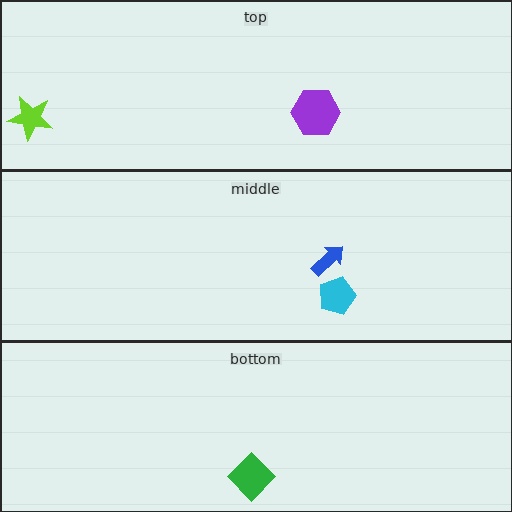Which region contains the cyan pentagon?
The middle region.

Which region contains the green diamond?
The bottom region.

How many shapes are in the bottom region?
1.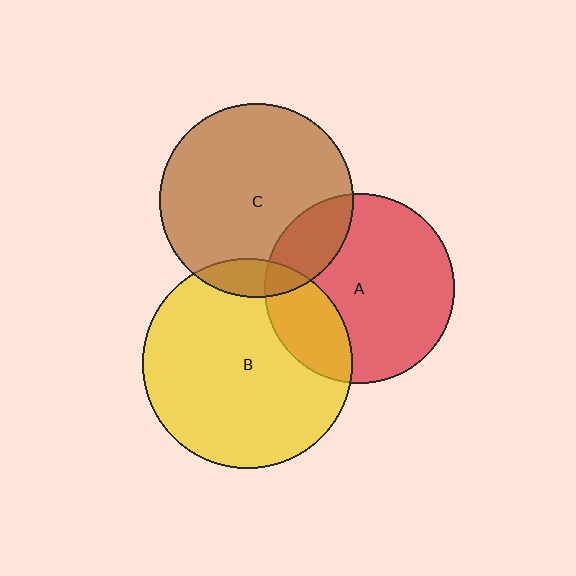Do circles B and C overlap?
Yes.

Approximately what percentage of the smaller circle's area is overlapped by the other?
Approximately 10%.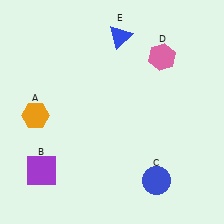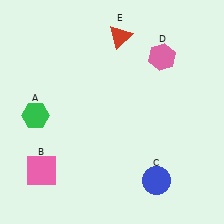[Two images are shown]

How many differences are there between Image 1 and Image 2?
There are 3 differences between the two images.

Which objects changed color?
A changed from orange to green. B changed from purple to pink. E changed from blue to red.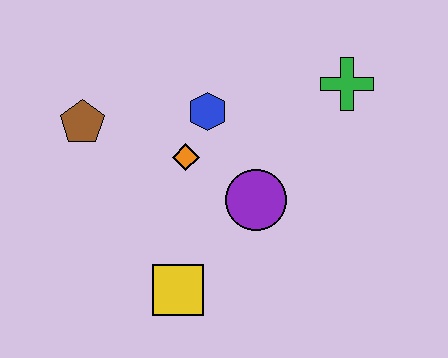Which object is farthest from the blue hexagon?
The yellow square is farthest from the blue hexagon.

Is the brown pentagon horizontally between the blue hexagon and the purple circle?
No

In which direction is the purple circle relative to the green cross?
The purple circle is below the green cross.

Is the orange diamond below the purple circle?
No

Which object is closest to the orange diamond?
The blue hexagon is closest to the orange diamond.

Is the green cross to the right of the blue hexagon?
Yes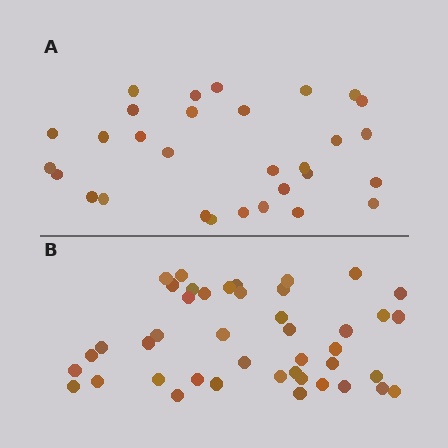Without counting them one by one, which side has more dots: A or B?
Region B (the bottom region) has more dots.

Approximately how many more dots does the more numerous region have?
Region B has approximately 15 more dots than region A.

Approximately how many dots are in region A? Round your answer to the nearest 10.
About 30 dots.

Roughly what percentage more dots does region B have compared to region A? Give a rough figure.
About 45% more.